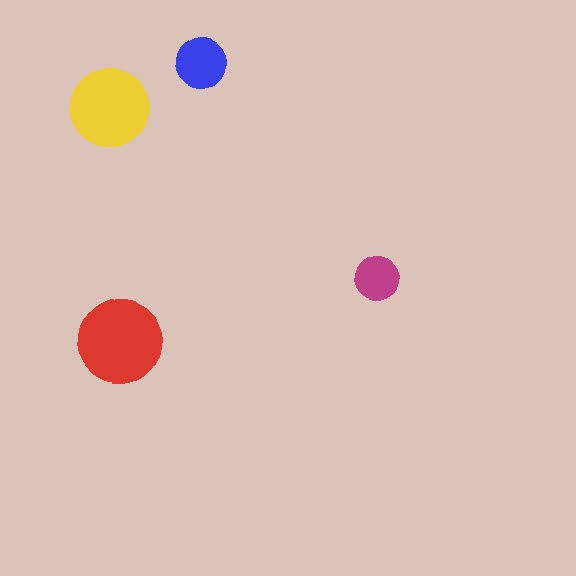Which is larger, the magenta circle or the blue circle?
The blue one.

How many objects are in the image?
There are 4 objects in the image.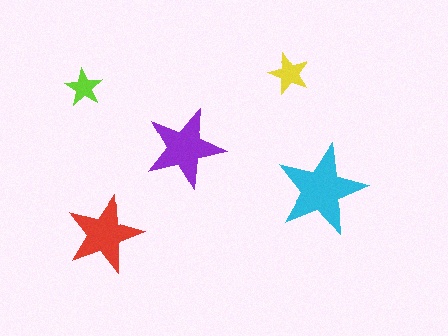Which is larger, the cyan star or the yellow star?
The cyan one.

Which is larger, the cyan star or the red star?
The cyan one.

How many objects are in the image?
There are 5 objects in the image.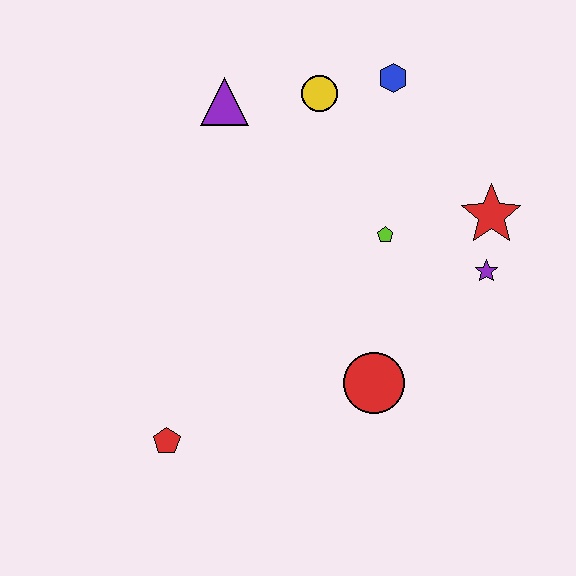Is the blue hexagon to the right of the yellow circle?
Yes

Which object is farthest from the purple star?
The red pentagon is farthest from the purple star.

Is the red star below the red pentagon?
No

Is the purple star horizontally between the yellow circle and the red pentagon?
No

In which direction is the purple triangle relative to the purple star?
The purple triangle is to the left of the purple star.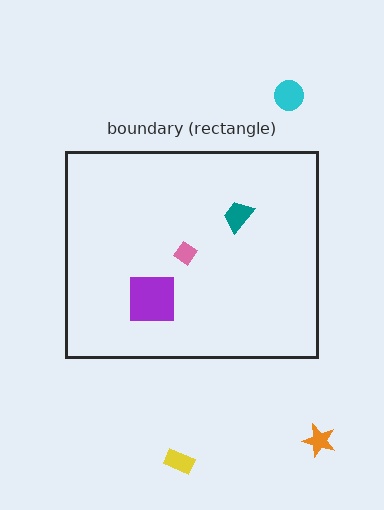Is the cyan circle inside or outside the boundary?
Outside.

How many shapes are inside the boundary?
3 inside, 3 outside.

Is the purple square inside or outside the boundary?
Inside.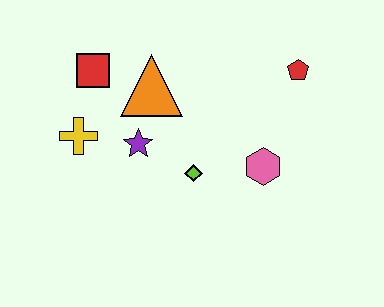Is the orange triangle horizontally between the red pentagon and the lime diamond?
No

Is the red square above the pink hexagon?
Yes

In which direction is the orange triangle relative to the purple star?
The orange triangle is above the purple star.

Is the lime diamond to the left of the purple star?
No